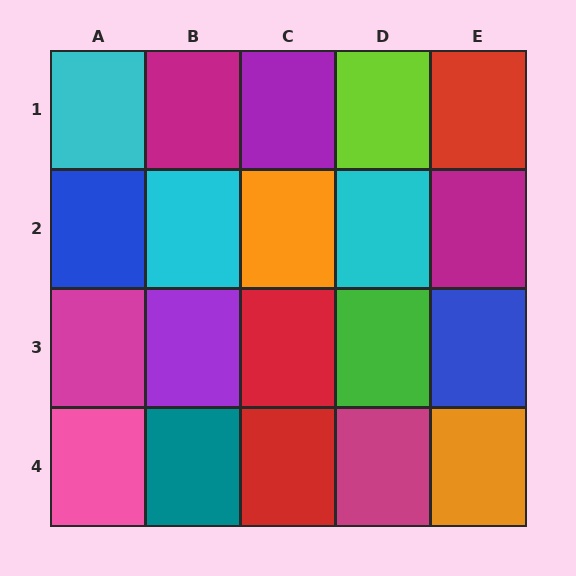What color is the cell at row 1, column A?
Cyan.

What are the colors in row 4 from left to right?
Pink, teal, red, magenta, orange.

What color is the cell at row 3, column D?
Green.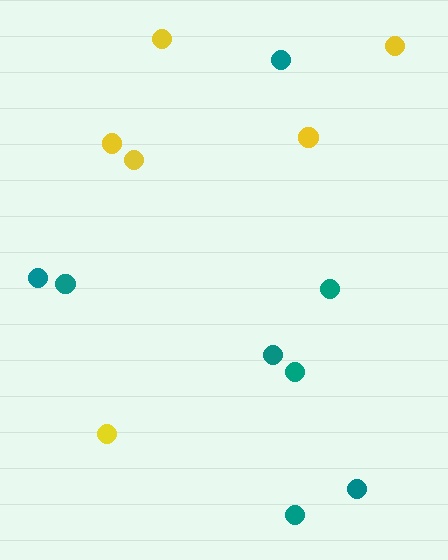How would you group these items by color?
There are 2 groups: one group of teal circles (8) and one group of yellow circles (6).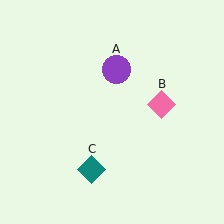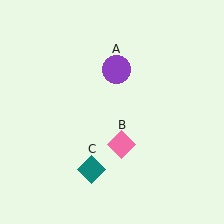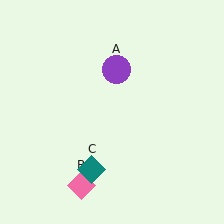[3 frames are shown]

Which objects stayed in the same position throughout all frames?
Purple circle (object A) and teal diamond (object C) remained stationary.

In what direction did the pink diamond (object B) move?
The pink diamond (object B) moved down and to the left.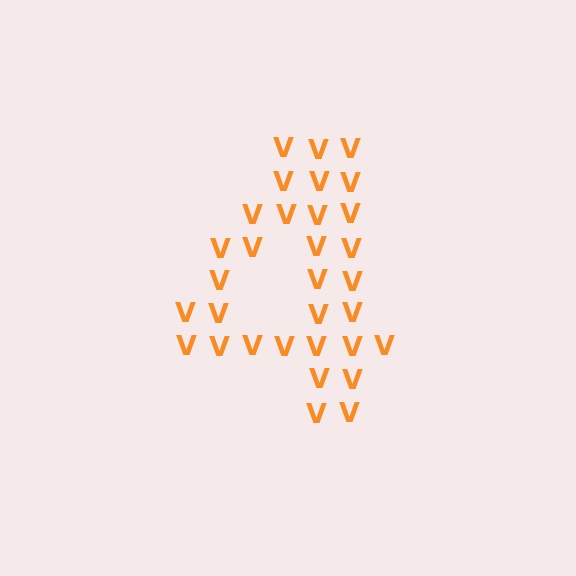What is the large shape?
The large shape is the digit 4.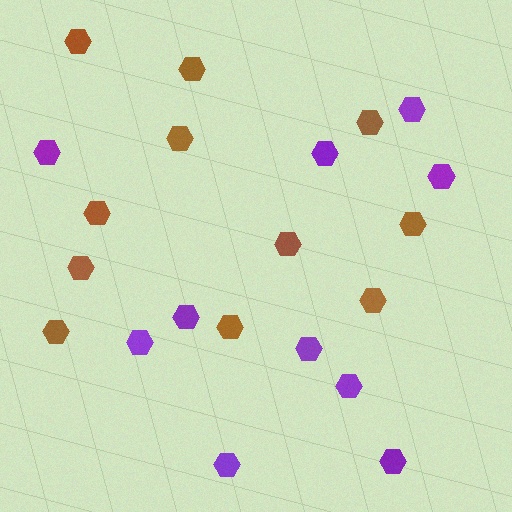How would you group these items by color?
There are 2 groups: one group of brown hexagons (11) and one group of purple hexagons (10).